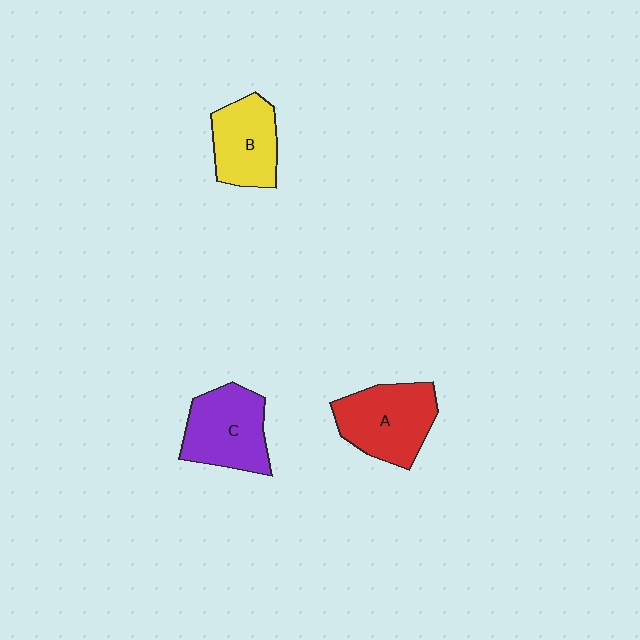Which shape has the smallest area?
Shape B (yellow).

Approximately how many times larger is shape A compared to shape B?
Approximately 1.2 times.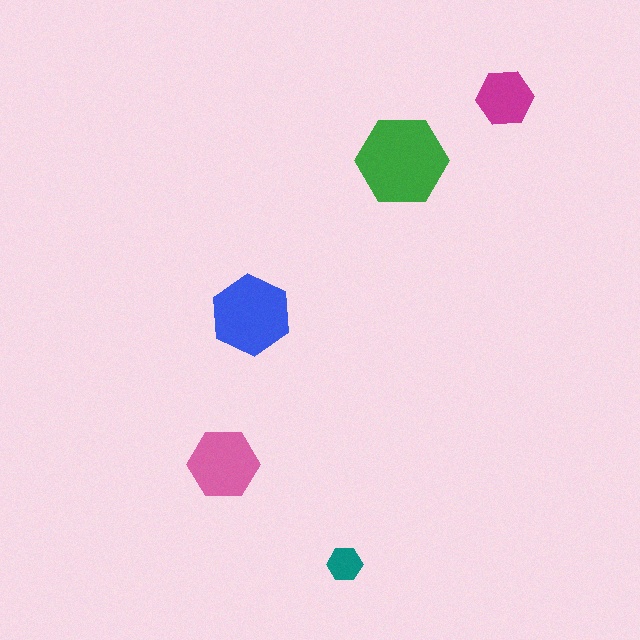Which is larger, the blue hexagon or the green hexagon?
The green one.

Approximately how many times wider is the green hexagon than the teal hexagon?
About 2.5 times wider.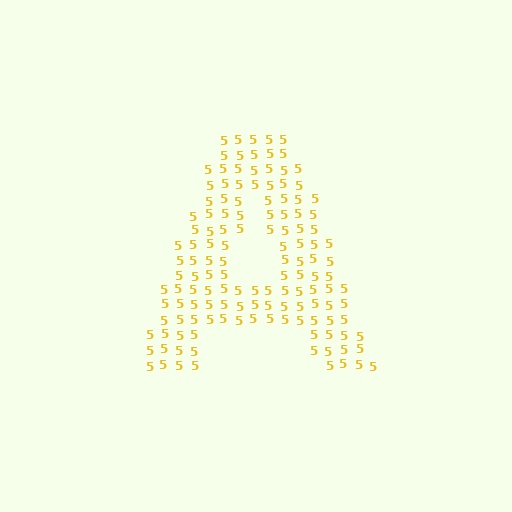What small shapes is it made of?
It is made of small digit 5's.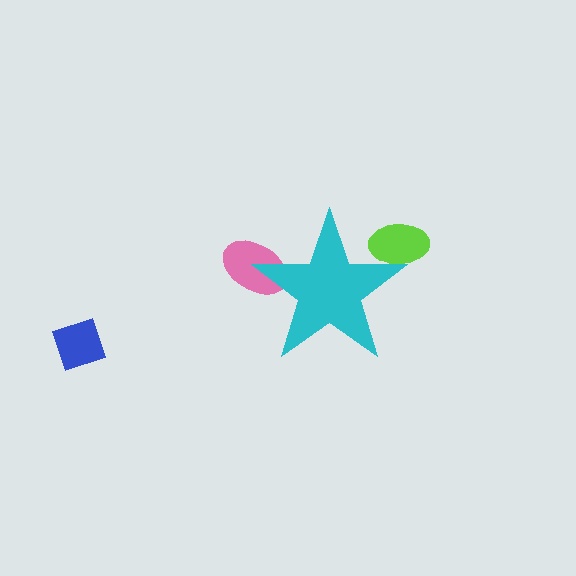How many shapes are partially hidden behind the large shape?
2 shapes are partially hidden.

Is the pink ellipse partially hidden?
Yes, the pink ellipse is partially hidden behind the cyan star.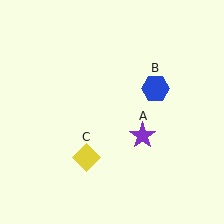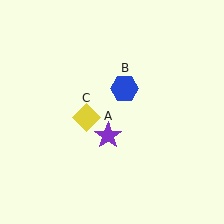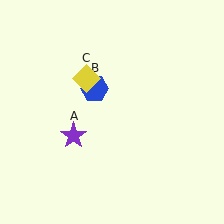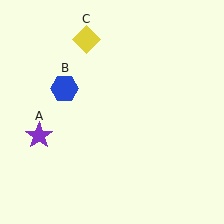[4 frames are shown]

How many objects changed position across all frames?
3 objects changed position: purple star (object A), blue hexagon (object B), yellow diamond (object C).